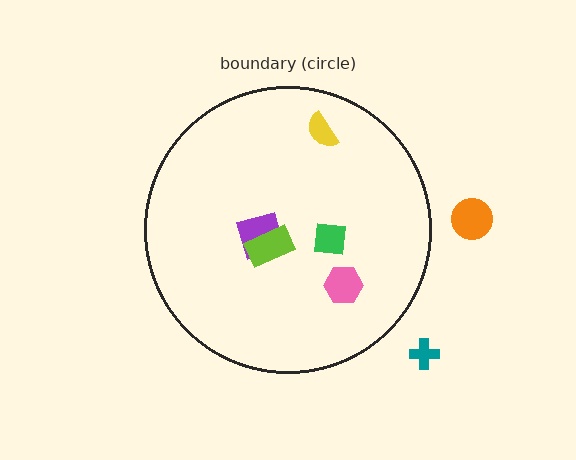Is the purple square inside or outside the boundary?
Inside.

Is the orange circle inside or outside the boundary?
Outside.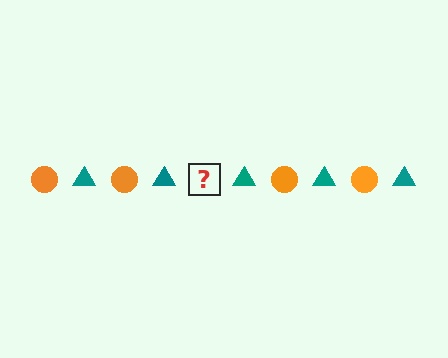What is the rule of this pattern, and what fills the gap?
The rule is that the pattern alternates between orange circle and teal triangle. The gap should be filled with an orange circle.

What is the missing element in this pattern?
The missing element is an orange circle.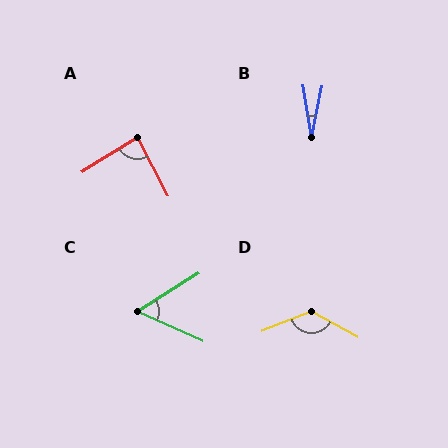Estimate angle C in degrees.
Approximately 56 degrees.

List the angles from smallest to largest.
B (20°), C (56°), A (86°), D (129°).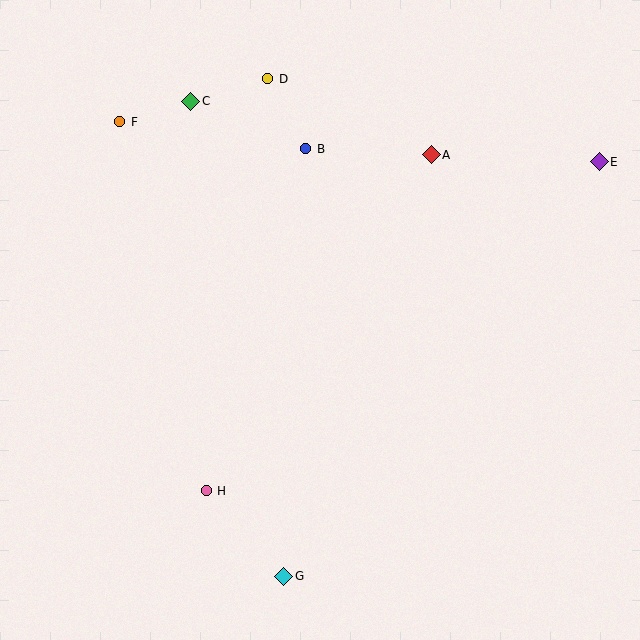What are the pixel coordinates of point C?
Point C is at (191, 101).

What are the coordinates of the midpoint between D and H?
The midpoint between D and H is at (237, 285).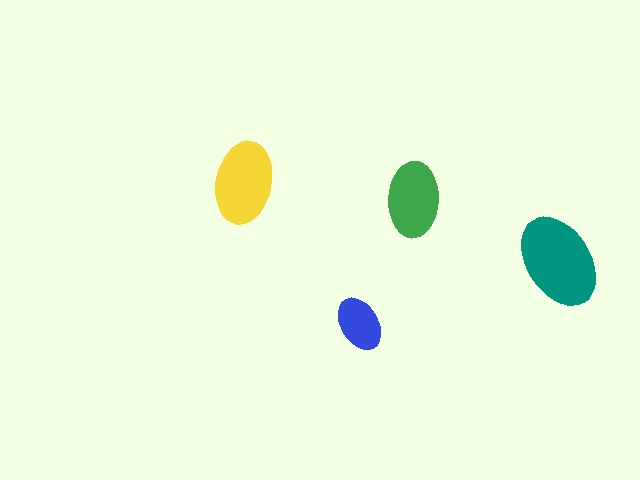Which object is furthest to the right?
The teal ellipse is rightmost.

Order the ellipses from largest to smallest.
the teal one, the yellow one, the green one, the blue one.